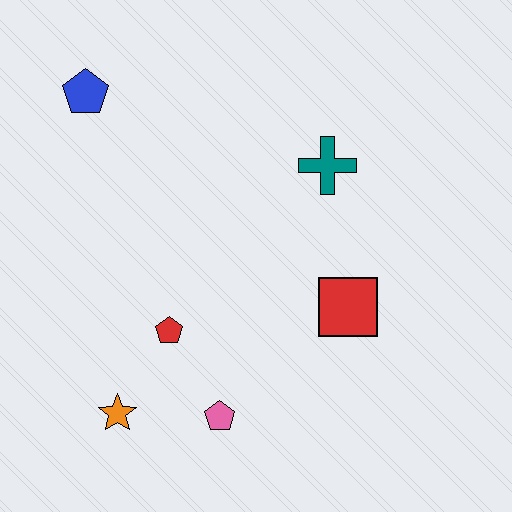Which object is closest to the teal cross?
The red square is closest to the teal cross.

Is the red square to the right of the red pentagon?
Yes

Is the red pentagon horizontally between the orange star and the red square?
Yes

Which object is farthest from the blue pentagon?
The pink pentagon is farthest from the blue pentagon.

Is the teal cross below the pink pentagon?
No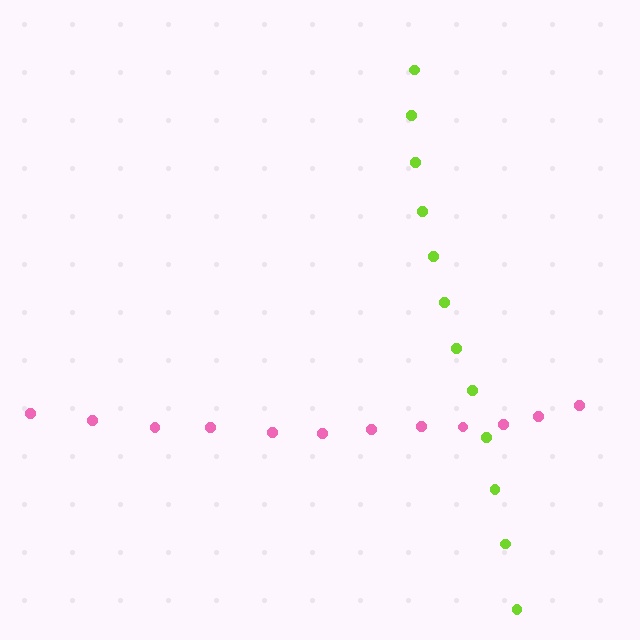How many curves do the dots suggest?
There are 2 distinct paths.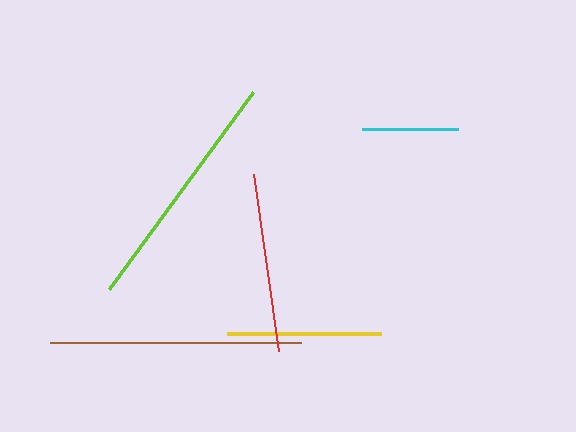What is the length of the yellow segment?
The yellow segment is approximately 154 pixels long.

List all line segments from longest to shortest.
From longest to shortest: brown, lime, red, yellow, cyan.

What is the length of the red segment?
The red segment is approximately 179 pixels long.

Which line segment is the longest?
The brown line is the longest at approximately 251 pixels.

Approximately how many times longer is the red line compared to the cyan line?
The red line is approximately 1.9 times the length of the cyan line.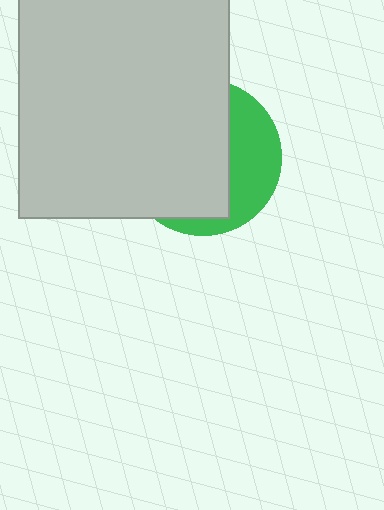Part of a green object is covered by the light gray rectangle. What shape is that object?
It is a circle.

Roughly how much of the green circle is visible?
A small part of it is visible (roughly 34%).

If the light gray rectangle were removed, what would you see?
You would see the complete green circle.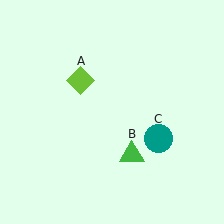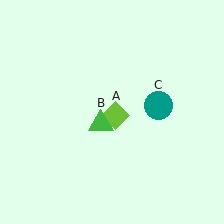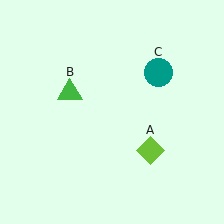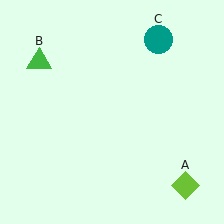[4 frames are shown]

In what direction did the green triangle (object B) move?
The green triangle (object B) moved up and to the left.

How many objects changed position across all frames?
3 objects changed position: lime diamond (object A), green triangle (object B), teal circle (object C).